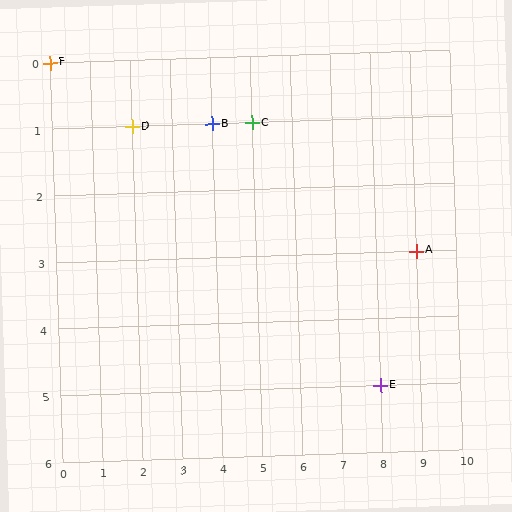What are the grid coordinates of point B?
Point B is at grid coordinates (4, 1).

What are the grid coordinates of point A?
Point A is at grid coordinates (9, 3).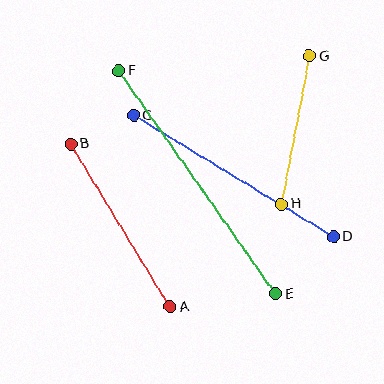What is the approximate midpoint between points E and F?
The midpoint is at approximately (197, 182) pixels.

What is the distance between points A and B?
The distance is approximately 191 pixels.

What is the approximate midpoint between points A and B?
The midpoint is at approximately (121, 225) pixels.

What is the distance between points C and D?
The distance is approximately 234 pixels.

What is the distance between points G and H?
The distance is approximately 151 pixels.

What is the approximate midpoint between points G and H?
The midpoint is at approximately (295, 130) pixels.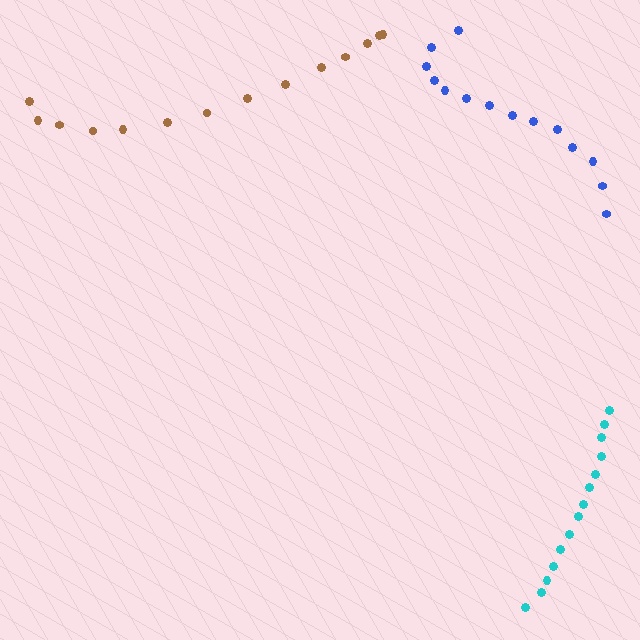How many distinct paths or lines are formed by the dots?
There are 3 distinct paths.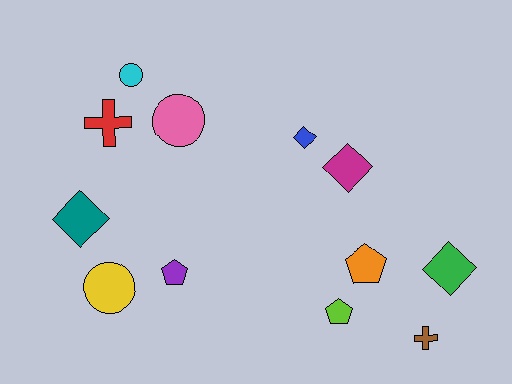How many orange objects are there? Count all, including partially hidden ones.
There is 1 orange object.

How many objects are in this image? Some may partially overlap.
There are 12 objects.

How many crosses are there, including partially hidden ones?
There are 2 crosses.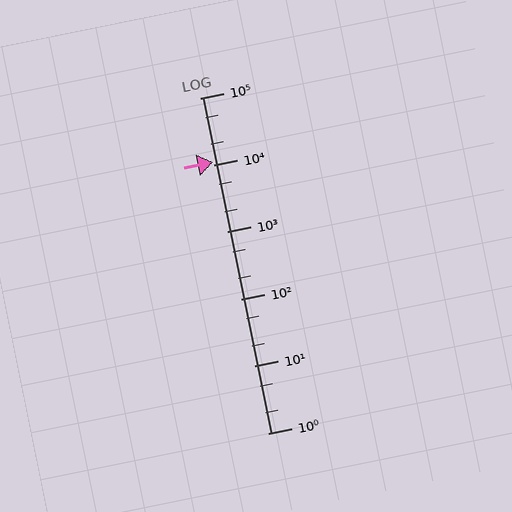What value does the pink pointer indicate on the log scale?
The pointer indicates approximately 11000.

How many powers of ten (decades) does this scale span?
The scale spans 5 decades, from 1 to 100000.